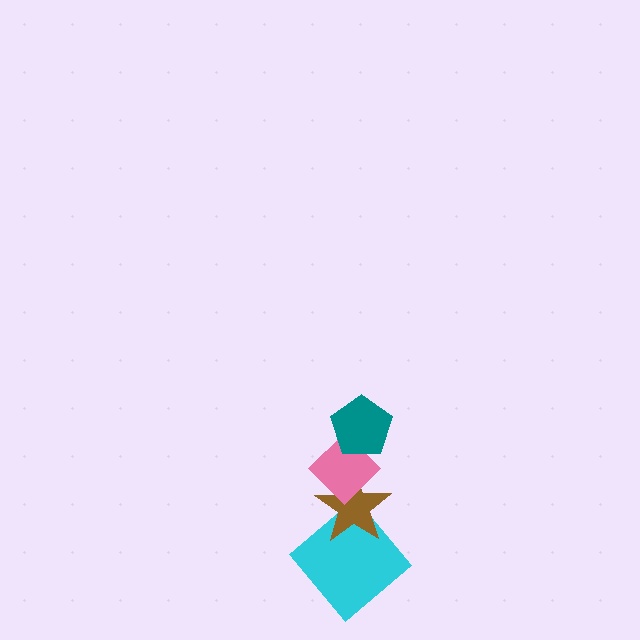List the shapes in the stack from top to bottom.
From top to bottom: the teal pentagon, the pink diamond, the brown star, the cyan diamond.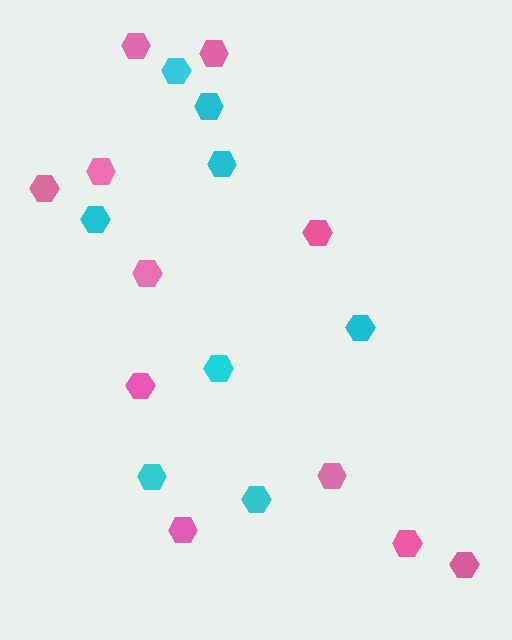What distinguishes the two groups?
There are 2 groups: one group of pink hexagons (11) and one group of cyan hexagons (8).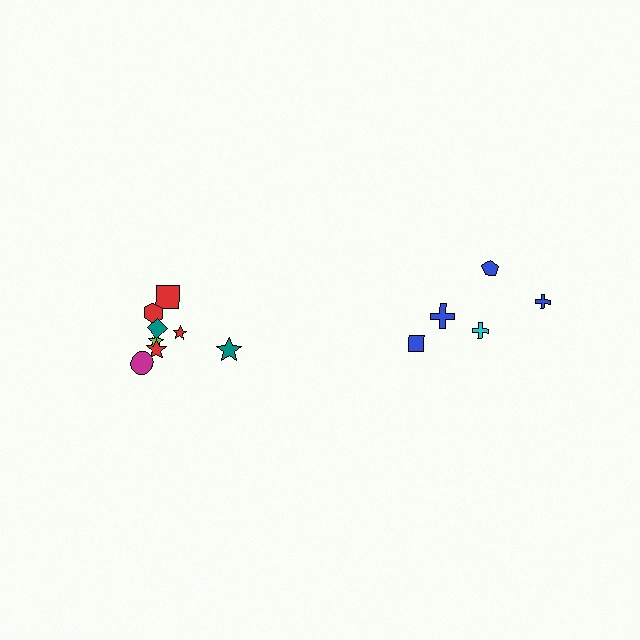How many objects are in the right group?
There are 5 objects.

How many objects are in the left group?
There are 8 objects.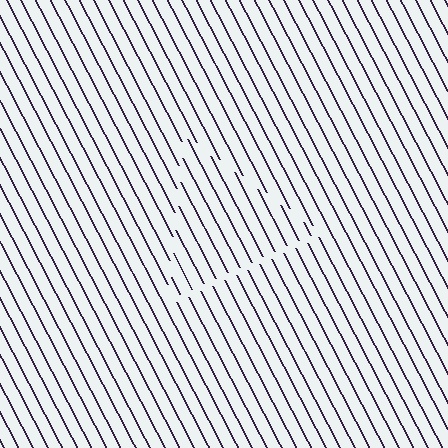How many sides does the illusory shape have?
3 sides — the line-ends trace a triangle.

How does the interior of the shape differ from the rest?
The interior of the shape contains the same grating, shifted by half a period — the contour is defined by the phase discontinuity where line-ends from the inner and outer gratings abut.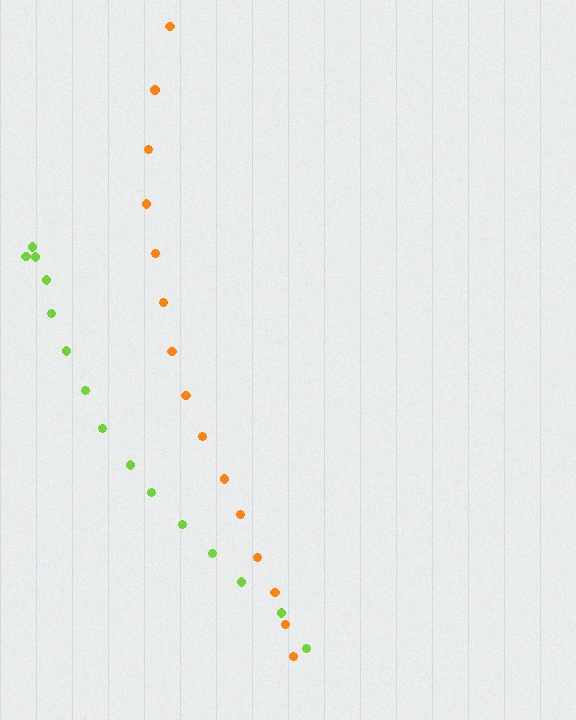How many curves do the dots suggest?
There are 2 distinct paths.